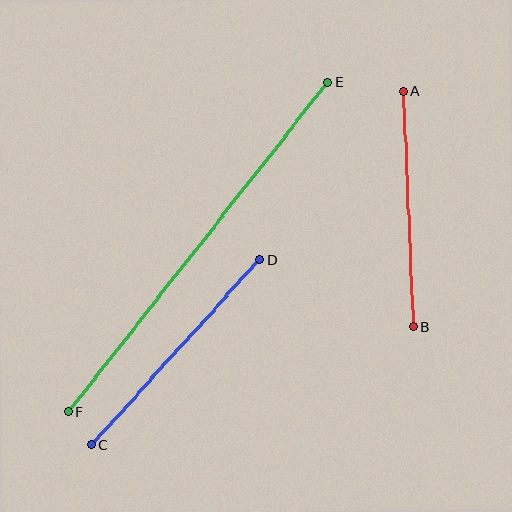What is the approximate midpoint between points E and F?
The midpoint is at approximately (198, 247) pixels.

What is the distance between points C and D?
The distance is approximately 250 pixels.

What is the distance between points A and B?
The distance is approximately 236 pixels.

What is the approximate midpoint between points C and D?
The midpoint is at approximately (176, 352) pixels.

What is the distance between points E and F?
The distance is approximately 420 pixels.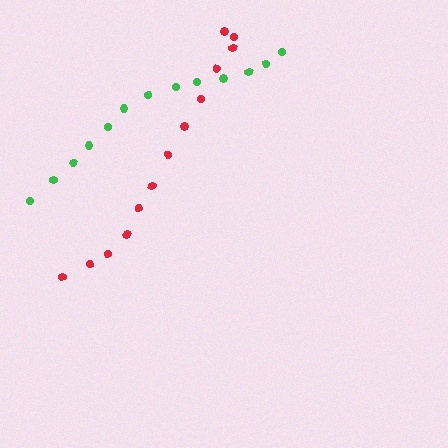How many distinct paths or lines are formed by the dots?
There are 2 distinct paths.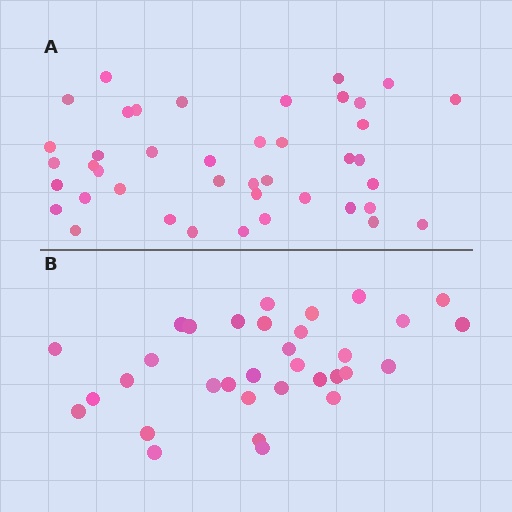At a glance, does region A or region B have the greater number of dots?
Region A (the top region) has more dots.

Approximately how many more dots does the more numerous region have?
Region A has roughly 8 or so more dots than region B.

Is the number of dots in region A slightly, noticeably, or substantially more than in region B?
Region A has noticeably more, but not dramatically so. The ratio is roughly 1.3 to 1.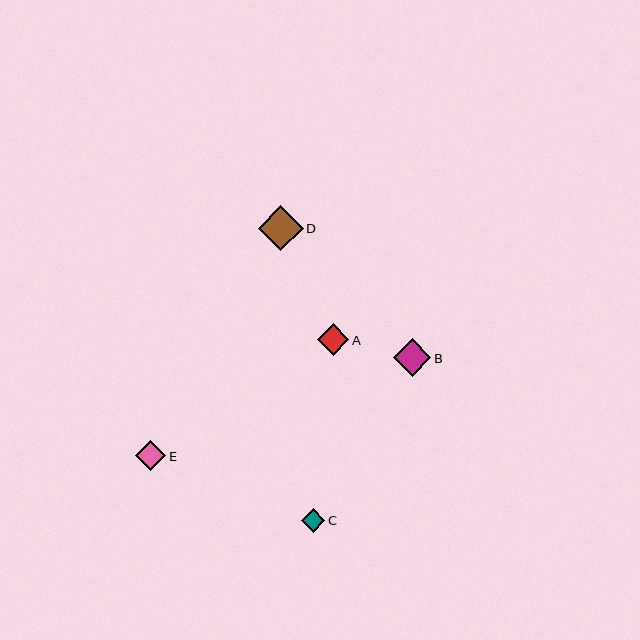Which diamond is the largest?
Diamond D is the largest with a size of approximately 45 pixels.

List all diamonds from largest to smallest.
From largest to smallest: D, B, A, E, C.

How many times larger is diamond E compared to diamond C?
Diamond E is approximately 1.3 times the size of diamond C.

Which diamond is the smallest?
Diamond C is the smallest with a size of approximately 24 pixels.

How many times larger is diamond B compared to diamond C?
Diamond B is approximately 1.6 times the size of diamond C.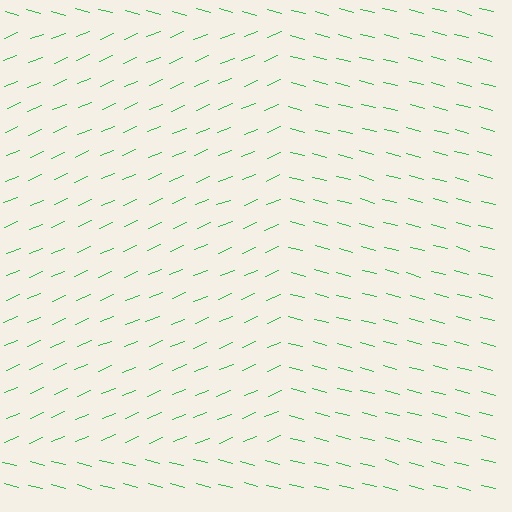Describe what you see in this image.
The image is filled with small green line segments. A rectangle region in the image has lines oriented differently from the surrounding lines, creating a visible texture boundary.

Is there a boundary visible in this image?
Yes, there is a texture boundary formed by a change in line orientation.